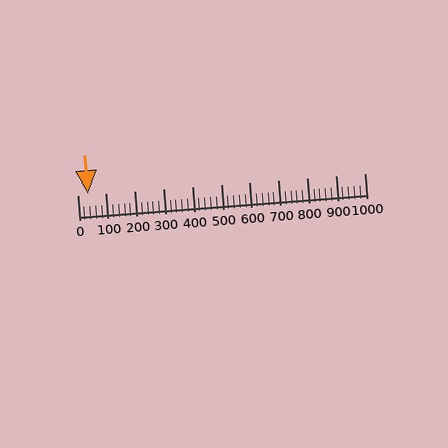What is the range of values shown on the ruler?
The ruler shows values from 0 to 1000.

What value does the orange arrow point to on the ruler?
The orange arrow points to approximately 35.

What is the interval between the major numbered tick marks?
The major tick marks are spaced 100 units apart.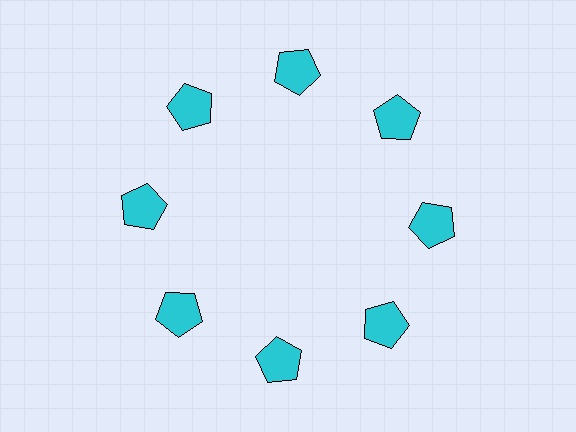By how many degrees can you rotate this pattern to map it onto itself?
The pattern maps onto itself every 45 degrees of rotation.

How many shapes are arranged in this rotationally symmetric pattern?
There are 8 shapes, arranged in 8 groups of 1.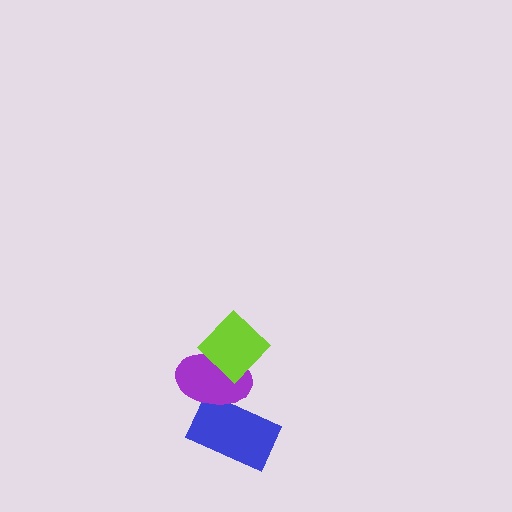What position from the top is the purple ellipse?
The purple ellipse is 2nd from the top.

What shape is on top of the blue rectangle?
The purple ellipse is on top of the blue rectangle.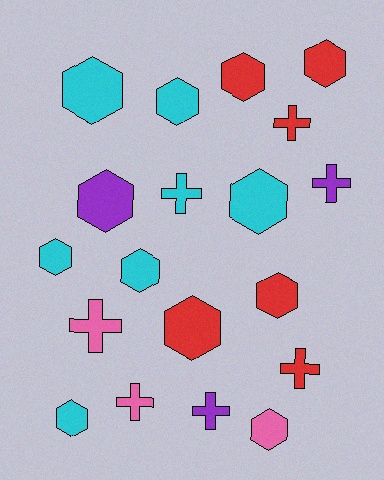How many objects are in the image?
There are 19 objects.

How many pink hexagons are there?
There is 1 pink hexagon.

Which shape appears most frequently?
Hexagon, with 12 objects.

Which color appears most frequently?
Cyan, with 7 objects.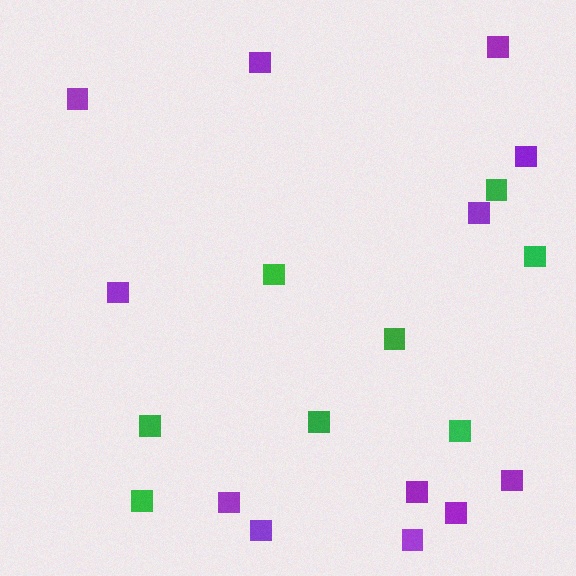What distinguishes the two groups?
There are 2 groups: one group of purple squares (12) and one group of green squares (8).